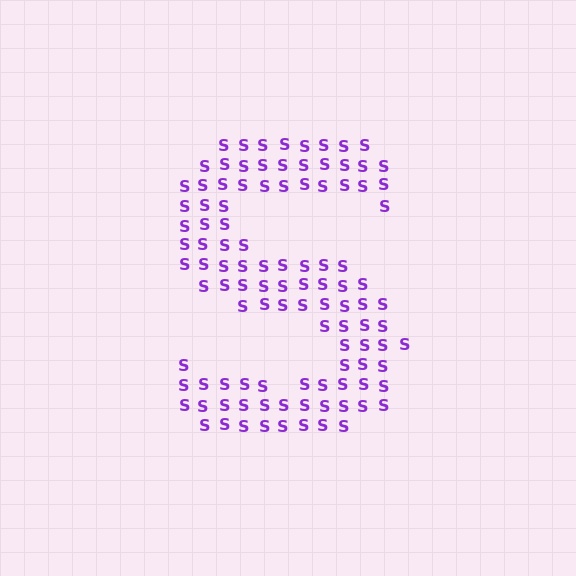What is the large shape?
The large shape is the letter S.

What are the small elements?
The small elements are letter S's.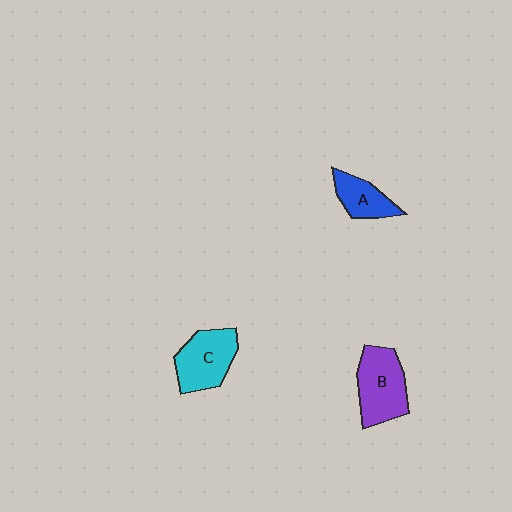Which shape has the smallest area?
Shape A (blue).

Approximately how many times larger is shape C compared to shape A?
Approximately 1.5 times.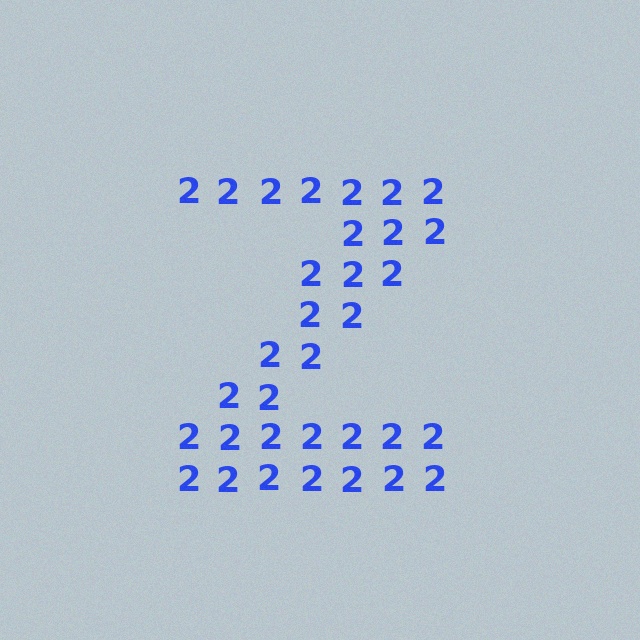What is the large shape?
The large shape is the letter Z.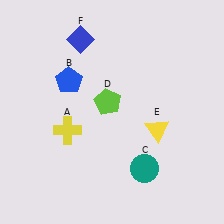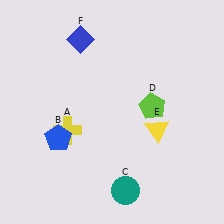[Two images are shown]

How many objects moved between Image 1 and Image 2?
3 objects moved between the two images.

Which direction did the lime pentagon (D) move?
The lime pentagon (D) moved right.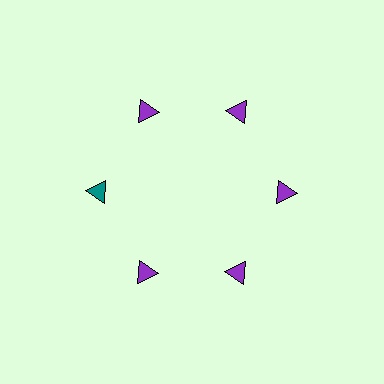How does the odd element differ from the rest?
It has a different color: teal instead of purple.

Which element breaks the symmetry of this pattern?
The teal triangle at roughly the 9 o'clock position breaks the symmetry. All other shapes are purple triangles.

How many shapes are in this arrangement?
There are 6 shapes arranged in a ring pattern.